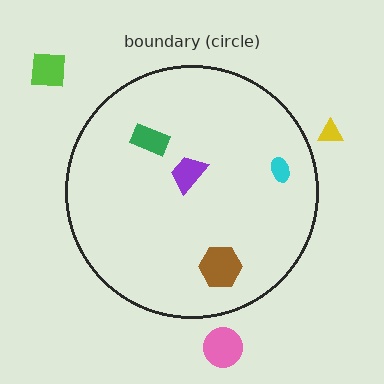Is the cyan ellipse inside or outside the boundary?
Inside.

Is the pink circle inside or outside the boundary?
Outside.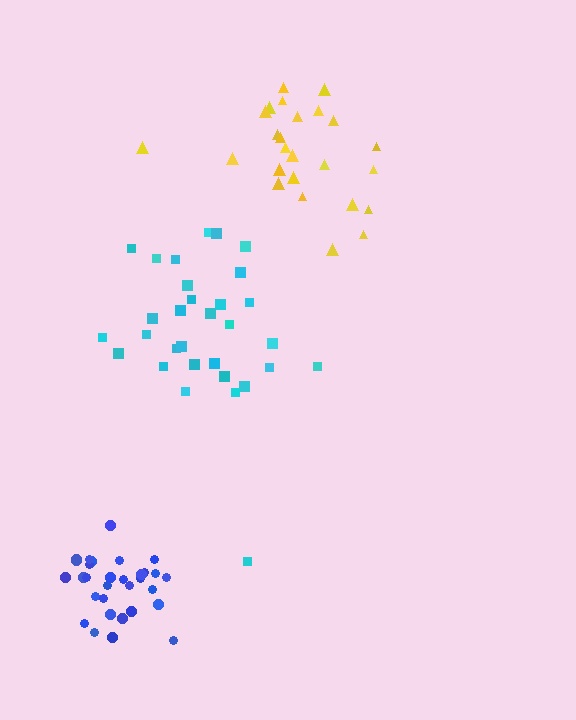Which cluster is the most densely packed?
Blue.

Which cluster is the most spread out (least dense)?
Cyan.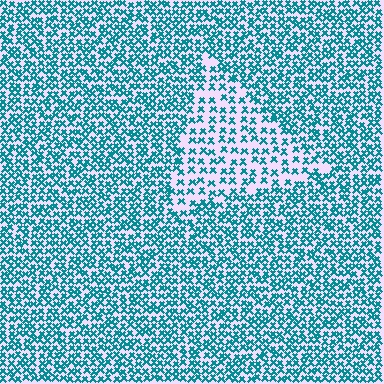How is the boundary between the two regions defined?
The boundary is defined by a change in element density (approximately 1.9x ratio). All elements are the same color, size, and shape.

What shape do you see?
I see a triangle.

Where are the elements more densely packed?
The elements are more densely packed outside the triangle boundary.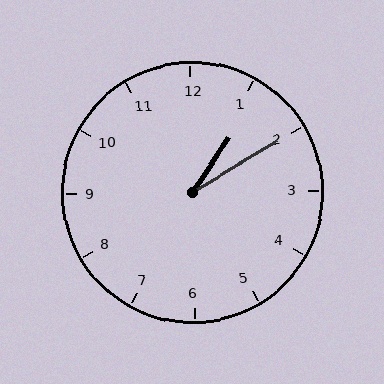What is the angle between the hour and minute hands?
Approximately 25 degrees.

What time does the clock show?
1:10.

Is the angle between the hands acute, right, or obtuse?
It is acute.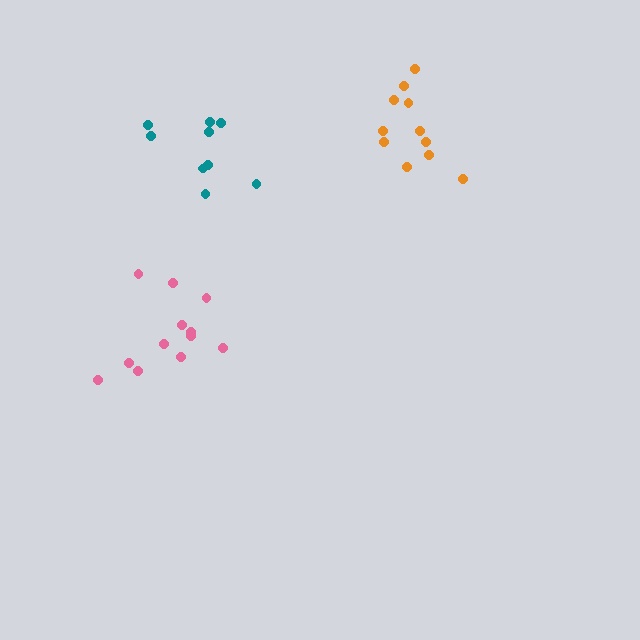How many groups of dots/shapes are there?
There are 3 groups.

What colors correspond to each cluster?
The clusters are colored: pink, orange, teal.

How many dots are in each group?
Group 1: 12 dots, Group 2: 11 dots, Group 3: 9 dots (32 total).